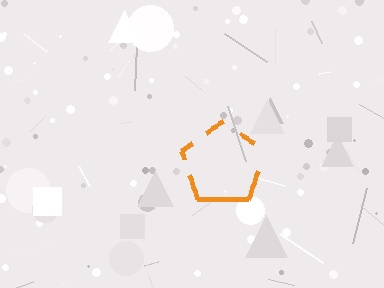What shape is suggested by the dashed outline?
The dashed outline suggests a pentagon.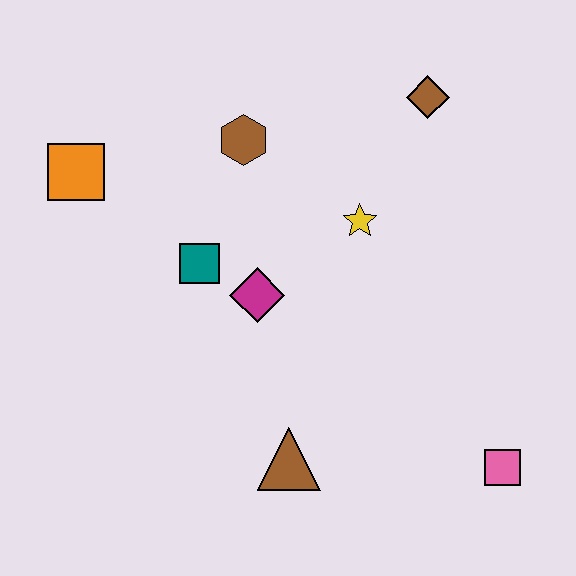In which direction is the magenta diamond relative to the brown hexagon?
The magenta diamond is below the brown hexagon.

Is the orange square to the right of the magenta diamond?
No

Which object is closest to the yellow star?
The magenta diamond is closest to the yellow star.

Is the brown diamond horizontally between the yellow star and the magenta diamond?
No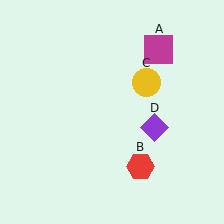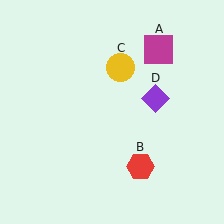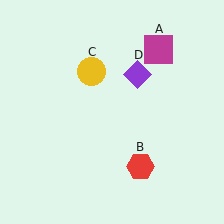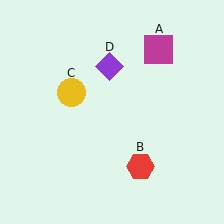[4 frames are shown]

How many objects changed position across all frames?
2 objects changed position: yellow circle (object C), purple diamond (object D).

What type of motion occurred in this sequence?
The yellow circle (object C), purple diamond (object D) rotated counterclockwise around the center of the scene.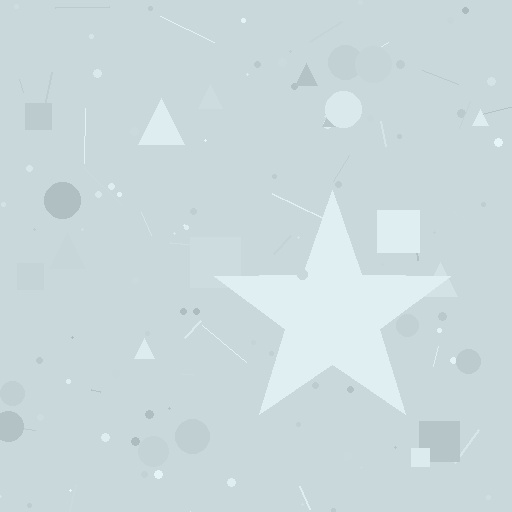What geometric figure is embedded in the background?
A star is embedded in the background.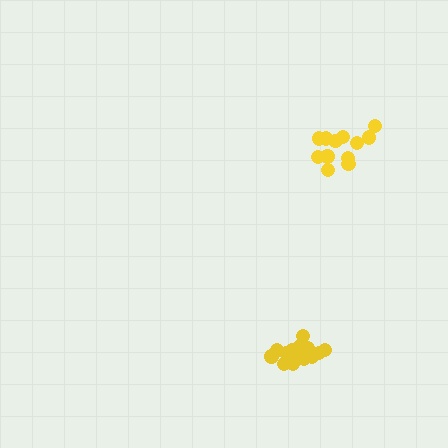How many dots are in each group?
Group 1: 12 dots, Group 2: 15 dots (27 total).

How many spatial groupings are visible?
There are 2 spatial groupings.